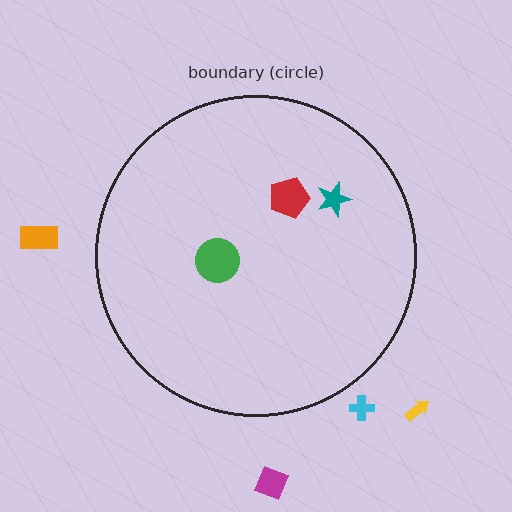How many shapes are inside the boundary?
3 inside, 4 outside.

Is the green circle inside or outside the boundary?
Inside.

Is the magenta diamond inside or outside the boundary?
Outside.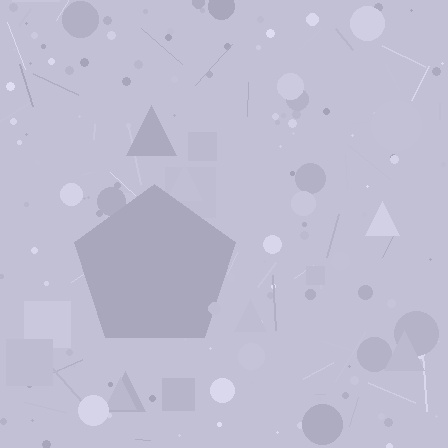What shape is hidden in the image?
A pentagon is hidden in the image.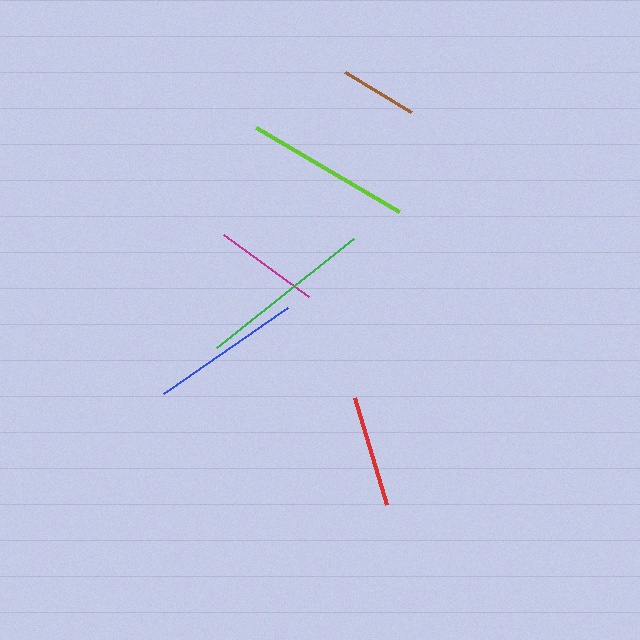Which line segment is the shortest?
The brown line is the shortest at approximately 77 pixels.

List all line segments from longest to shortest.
From longest to shortest: green, lime, blue, red, magenta, brown.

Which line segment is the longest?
The green line is the longest at approximately 175 pixels.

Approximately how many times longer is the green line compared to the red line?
The green line is approximately 1.6 times the length of the red line.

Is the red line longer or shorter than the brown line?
The red line is longer than the brown line.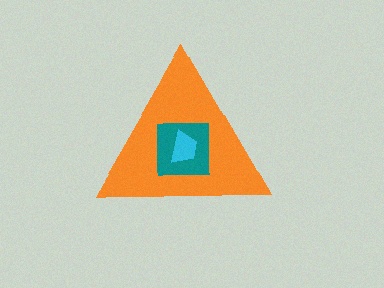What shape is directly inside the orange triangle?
The teal square.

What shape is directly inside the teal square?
The cyan trapezoid.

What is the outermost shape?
The orange triangle.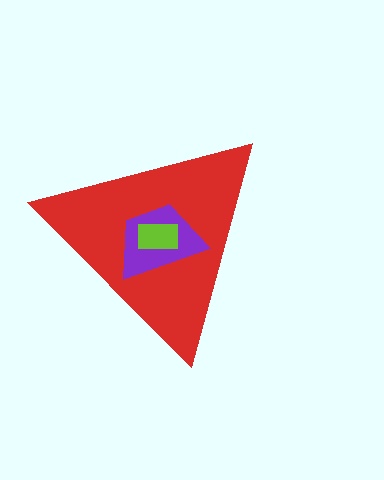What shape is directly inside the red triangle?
The purple trapezoid.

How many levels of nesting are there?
3.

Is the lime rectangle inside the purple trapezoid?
Yes.